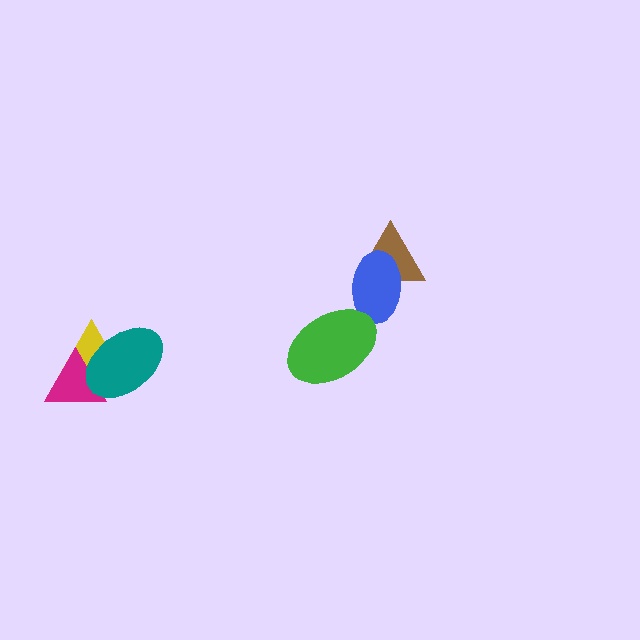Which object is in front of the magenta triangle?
The teal ellipse is in front of the magenta triangle.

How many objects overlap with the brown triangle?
1 object overlaps with the brown triangle.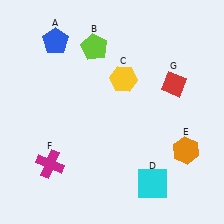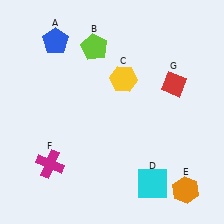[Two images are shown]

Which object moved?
The orange hexagon (E) moved down.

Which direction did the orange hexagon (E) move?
The orange hexagon (E) moved down.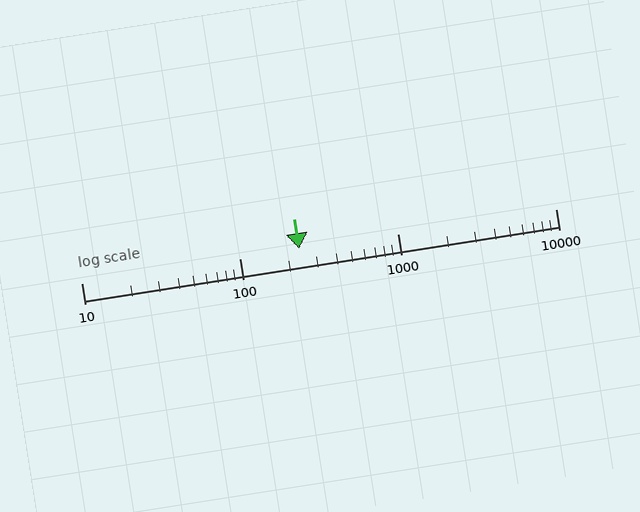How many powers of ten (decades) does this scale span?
The scale spans 3 decades, from 10 to 10000.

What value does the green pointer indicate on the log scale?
The pointer indicates approximately 240.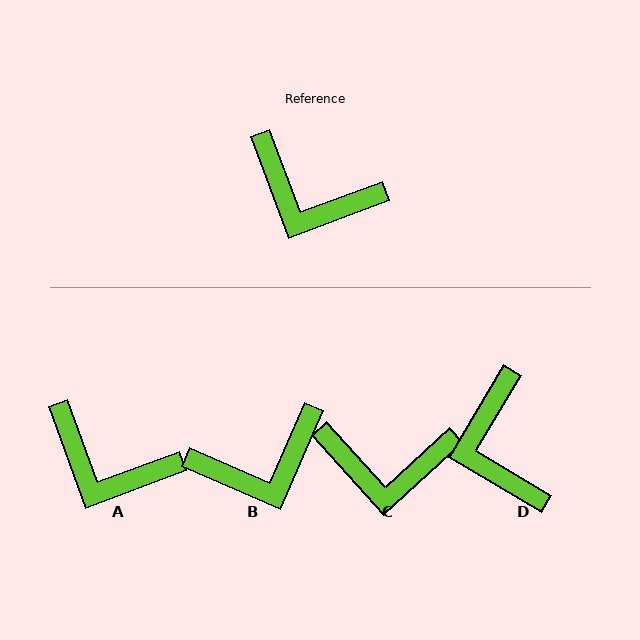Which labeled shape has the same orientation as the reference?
A.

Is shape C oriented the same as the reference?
No, it is off by about 22 degrees.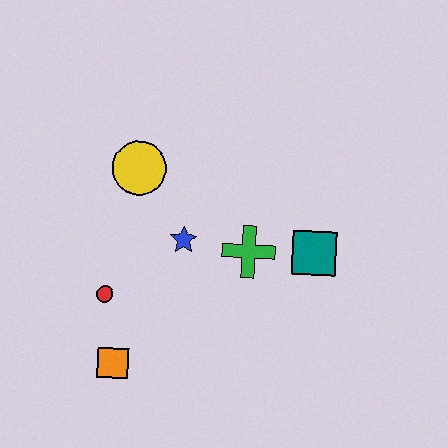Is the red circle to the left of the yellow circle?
Yes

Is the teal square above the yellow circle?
No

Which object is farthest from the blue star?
The orange square is farthest from the blue star.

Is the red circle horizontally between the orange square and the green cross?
No